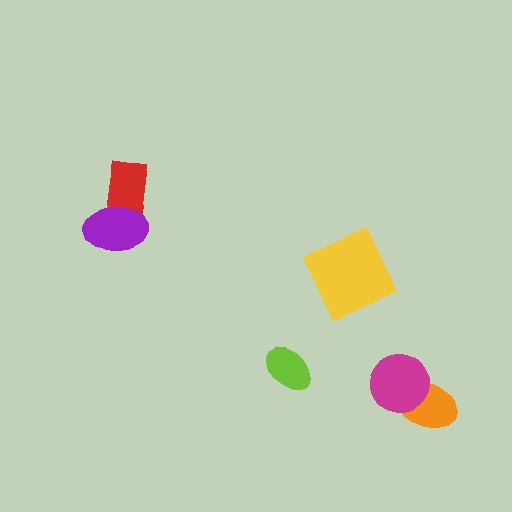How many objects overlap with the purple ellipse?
1 object overlaps with the purple ellipse.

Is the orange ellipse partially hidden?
Yes, it is partially covered by another shape.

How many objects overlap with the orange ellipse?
1 object overlaps with the orange ellipse.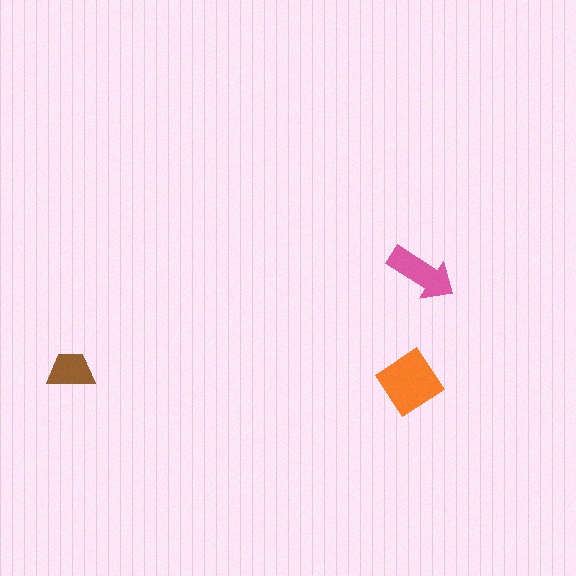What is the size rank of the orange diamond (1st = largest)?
1st.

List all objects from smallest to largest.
The brown trapezoid, the pink arrow, the orange diamond.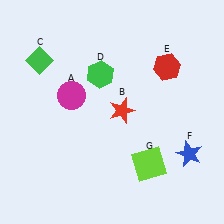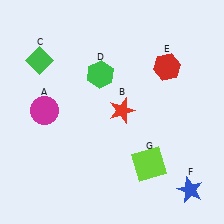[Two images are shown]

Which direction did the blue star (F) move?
The blue star (F) moved down.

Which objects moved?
The objects that moved are: the magenta circle (A), the blue star (F).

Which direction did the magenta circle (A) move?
The magenta circle (A) moved left.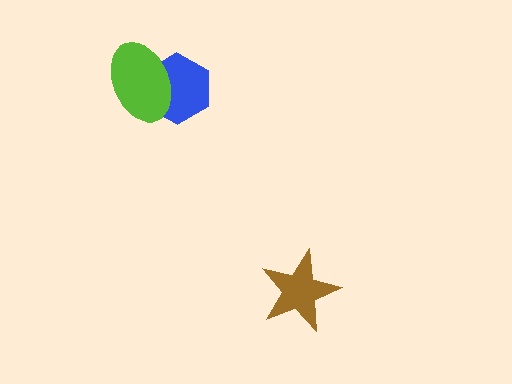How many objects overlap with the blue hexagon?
1 object overlaps with the blue hexagon.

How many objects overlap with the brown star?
0 objects overlap with the brown star.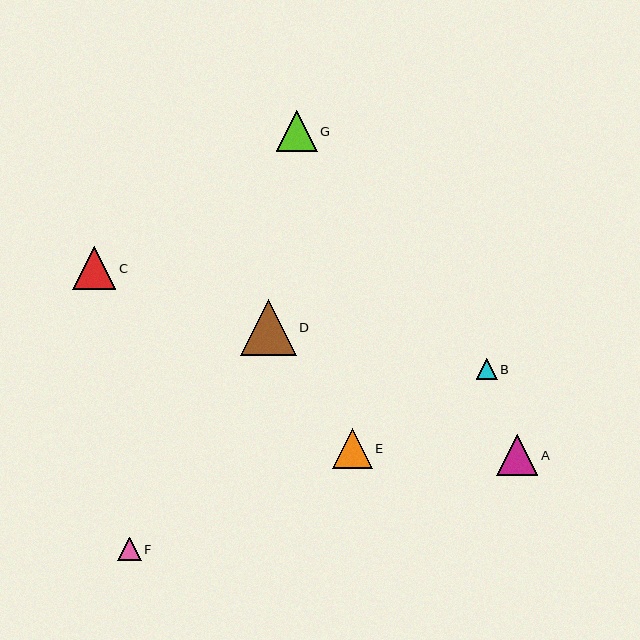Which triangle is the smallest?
Triangle B is the smallest with a size of approximately 21 pixels.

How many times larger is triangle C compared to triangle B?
Triangle C is approximately 2.1 times the size of triangle B.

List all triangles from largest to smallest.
From largest to smallest: D, C, A, G, E, F, B.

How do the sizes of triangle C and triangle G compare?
Triangle C and triangle G are approximately the same size.